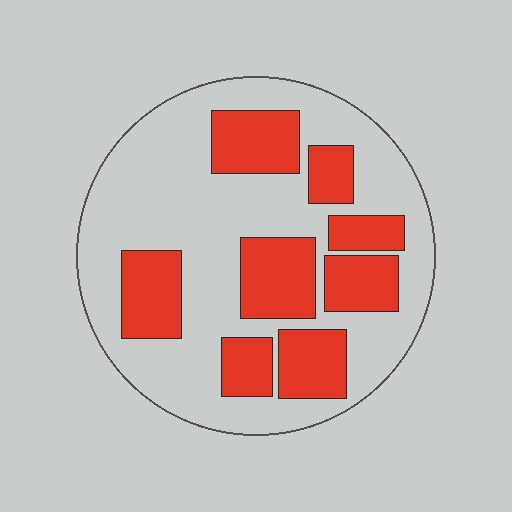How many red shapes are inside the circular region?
8.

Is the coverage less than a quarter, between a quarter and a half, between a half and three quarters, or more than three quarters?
Between a quarter and a half.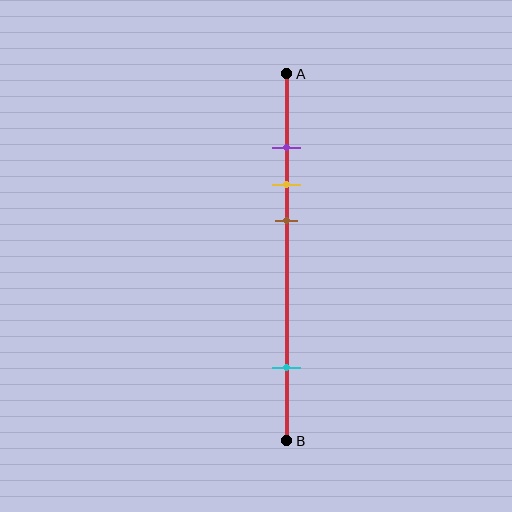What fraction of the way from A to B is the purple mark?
The purple mark is approximately 20% (0.2) of the way from A to B.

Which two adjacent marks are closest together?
The purple and yellow marks are the closest adjacent pair.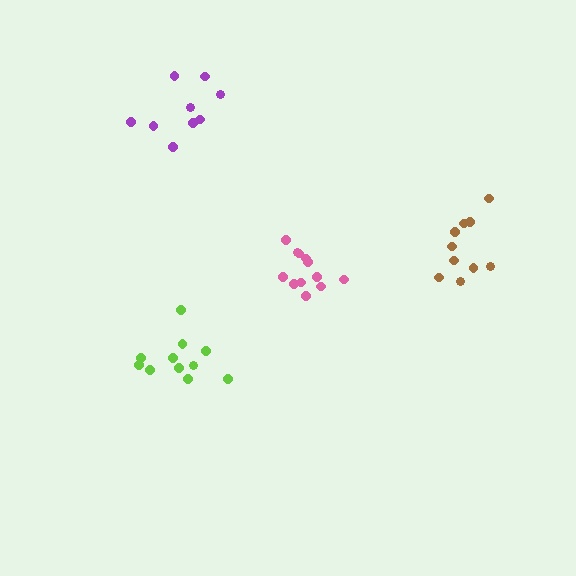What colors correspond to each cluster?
The clusters are colored: pink, brown, purple, lime.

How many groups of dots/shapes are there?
There are 4 groups.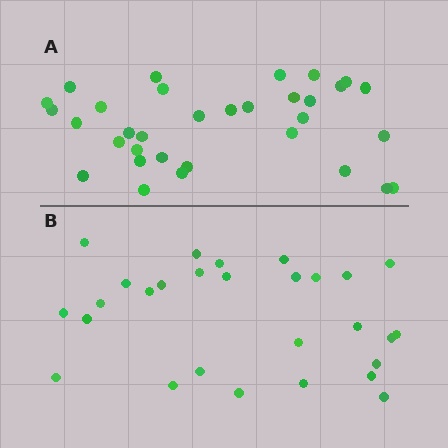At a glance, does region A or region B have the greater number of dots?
Region A (the top region) has more dots.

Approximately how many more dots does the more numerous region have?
Region A has about 5 more dots than region B.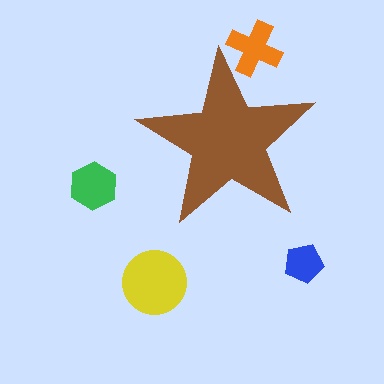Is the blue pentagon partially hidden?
No, the blue pentagon is fully visible.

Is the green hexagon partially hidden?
No, the green hexagon is fully visible.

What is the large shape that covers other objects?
A brown star.